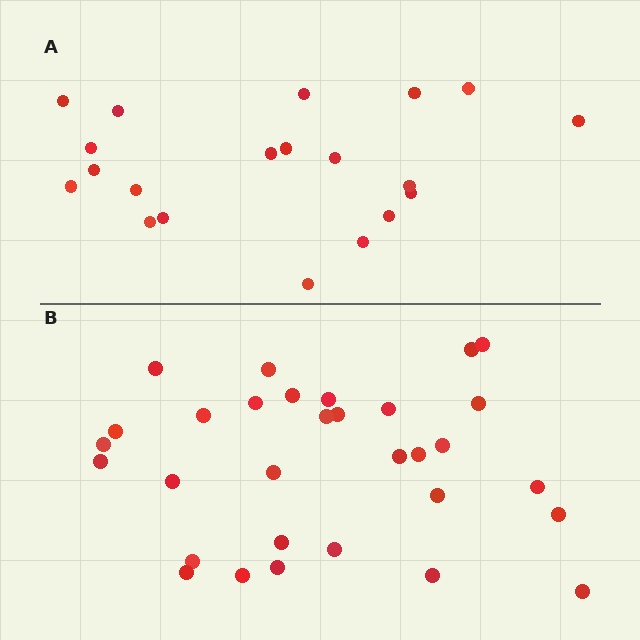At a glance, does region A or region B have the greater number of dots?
Region B (the bottom region) has more dots.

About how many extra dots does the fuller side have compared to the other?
Region B has roughly 12 or so more dots than region A.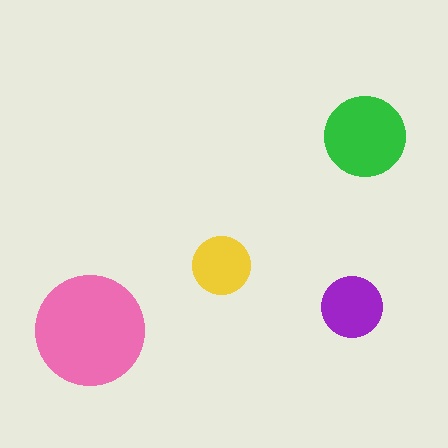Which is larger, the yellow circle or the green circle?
The green one.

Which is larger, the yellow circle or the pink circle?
The pink one.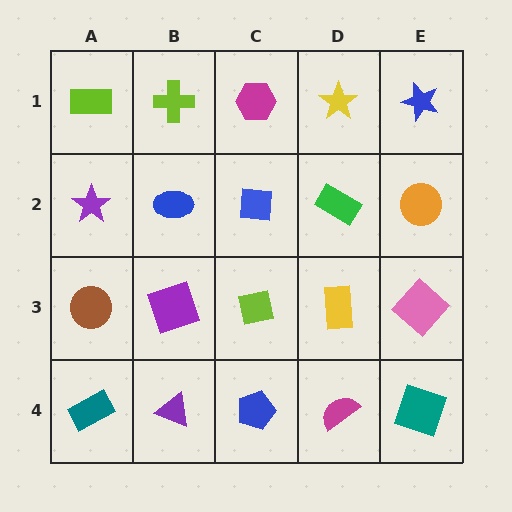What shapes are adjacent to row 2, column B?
A lime cross (row 1, column B), a purple square (row 3, column B), a purple star (row 2, column A), a blue square (row 2, column C).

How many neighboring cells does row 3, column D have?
4.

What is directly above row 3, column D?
A green rectangle.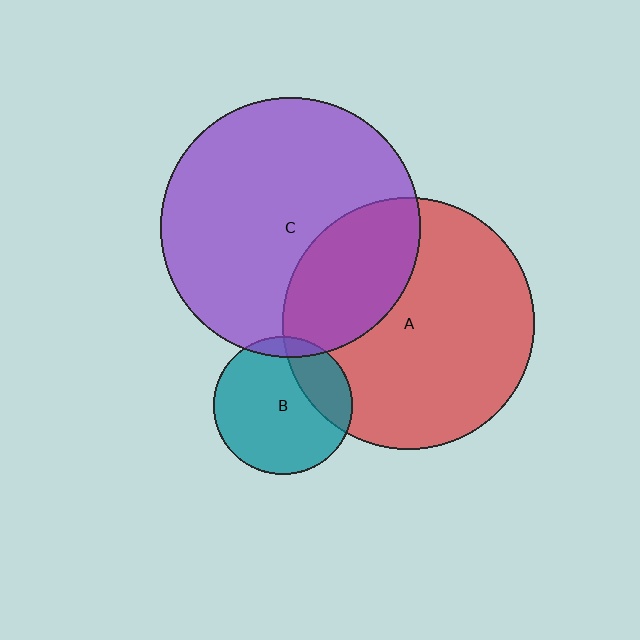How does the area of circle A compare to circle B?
Approximately 3.3 times.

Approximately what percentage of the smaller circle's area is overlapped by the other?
Approximately 25%.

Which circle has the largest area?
Circle C (purple).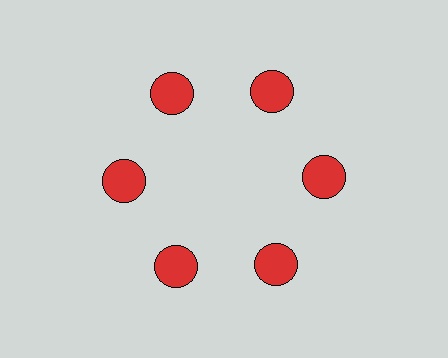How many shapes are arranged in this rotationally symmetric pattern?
There are 6 shapes, arranged in 6 groups of 1.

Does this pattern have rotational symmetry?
Yes, this pattern has 6-fold rotational symmetry. It looks the same after rotating 60 degrees around the center.